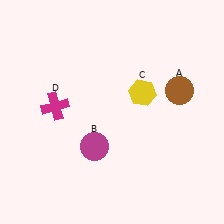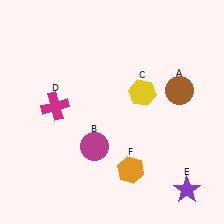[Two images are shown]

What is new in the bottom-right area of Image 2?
An orange hexagon (F) was added in the bottom-right area of Image 2.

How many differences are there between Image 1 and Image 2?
There are 2 differences between the two images.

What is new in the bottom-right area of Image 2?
A purple star (E) was added in the bottom-right area of Image 2.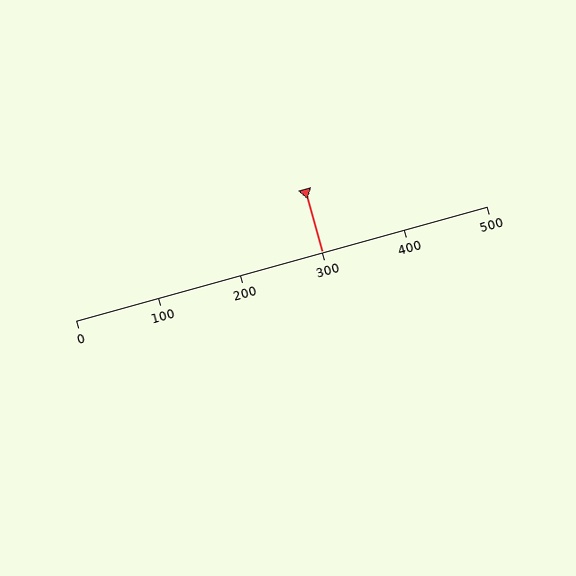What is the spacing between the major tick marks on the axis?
The major ticks are spaced 100 apart.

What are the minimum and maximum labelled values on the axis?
The axis runs from 0 to 500.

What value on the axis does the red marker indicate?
The marker indicates approximately 300.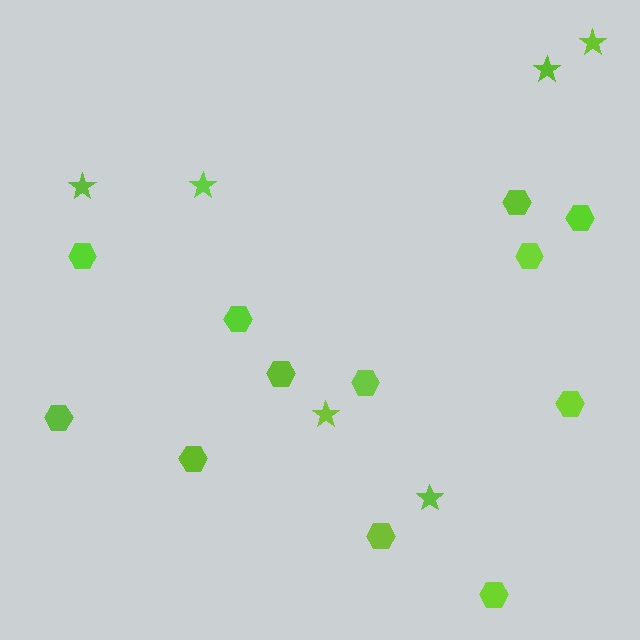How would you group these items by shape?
There are 2 groups: one group of hexagons (12) and one group of stars (6).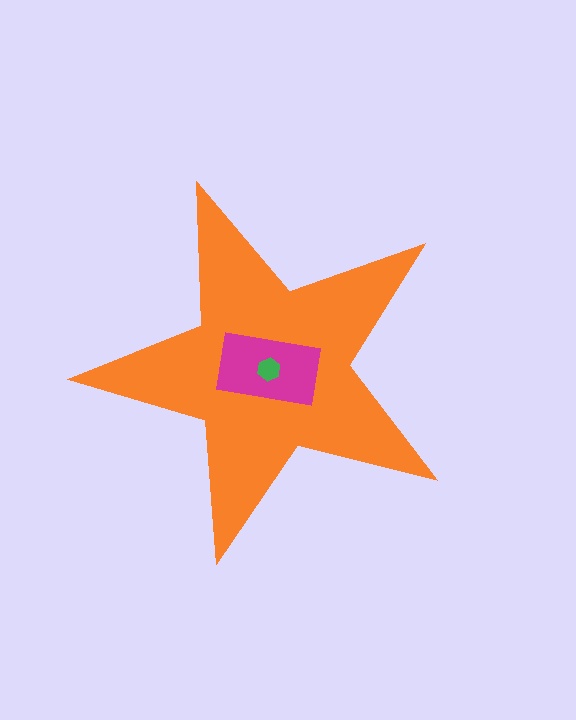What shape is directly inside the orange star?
The magenta rectangle.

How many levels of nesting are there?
3.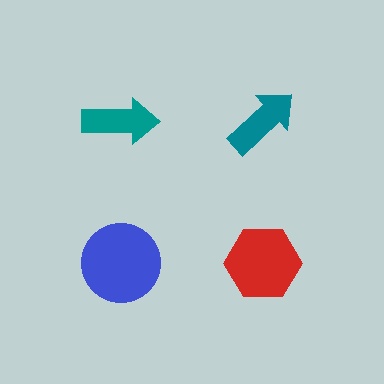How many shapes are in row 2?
2 shapes.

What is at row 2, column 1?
A blue circle.